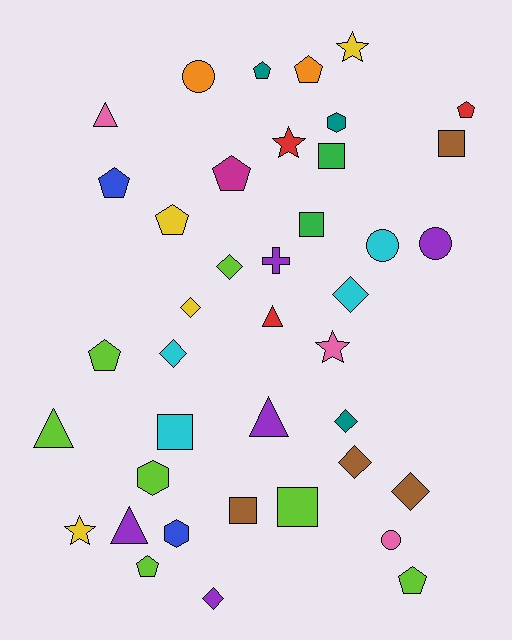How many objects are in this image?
There are 40 objects.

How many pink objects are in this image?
There are 3 pink objects.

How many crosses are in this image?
There is 1 cross.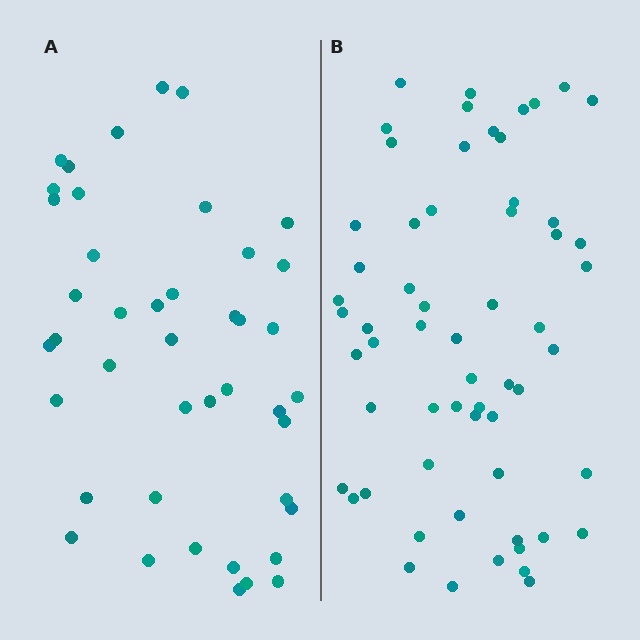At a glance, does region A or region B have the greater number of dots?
Region B (the right region) has more dots.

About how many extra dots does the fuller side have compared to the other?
Region B has approximately 15 more dots than region A.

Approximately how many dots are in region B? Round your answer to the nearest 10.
About 60 dots.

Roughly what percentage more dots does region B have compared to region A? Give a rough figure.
About 40% more.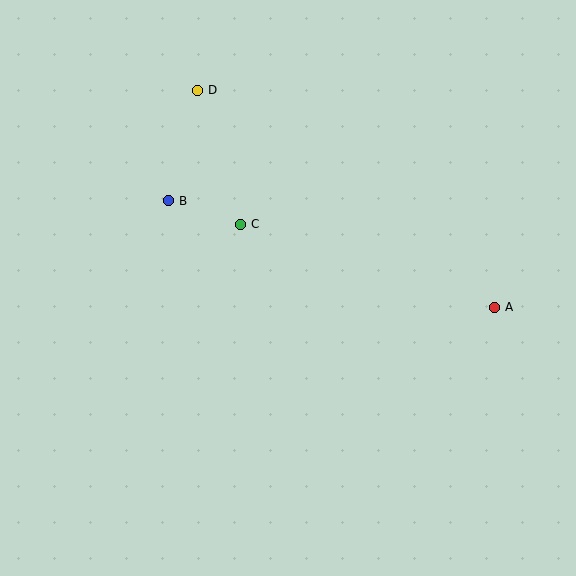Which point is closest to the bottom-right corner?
Point A is closest to the bottom-right corner.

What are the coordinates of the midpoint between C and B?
The midpoint between C and B is at (205, 213).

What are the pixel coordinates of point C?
Point C is at (241, 224).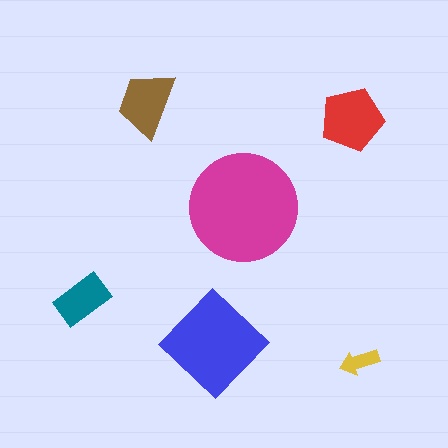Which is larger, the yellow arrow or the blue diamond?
The blue diamond.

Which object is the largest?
The magenta circle.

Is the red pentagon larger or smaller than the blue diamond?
Smaller.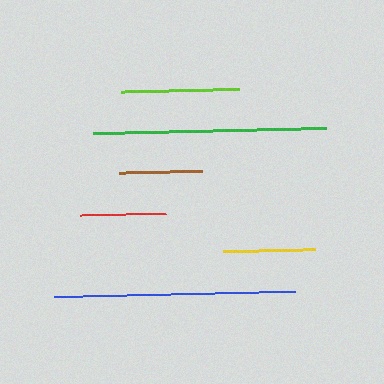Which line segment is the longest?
The blue line is the longest at approximately 241 pixels.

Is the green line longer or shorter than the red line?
The green line is longer than the red line.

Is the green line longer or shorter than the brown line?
The green line is longer than the brown line.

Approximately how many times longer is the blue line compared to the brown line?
The blue line is approximately 2.9 times the length of the brown line.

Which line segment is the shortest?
The brown line is the shortest at approximately 83 pixels.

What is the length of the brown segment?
The brown segment is approximately 83 pixels long.